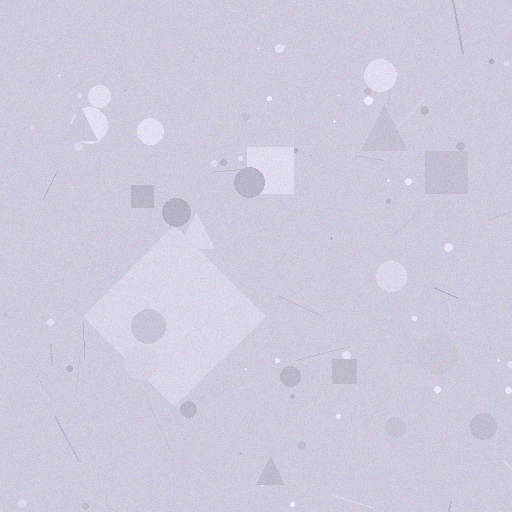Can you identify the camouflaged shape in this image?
The camouflaged shape is a diamond.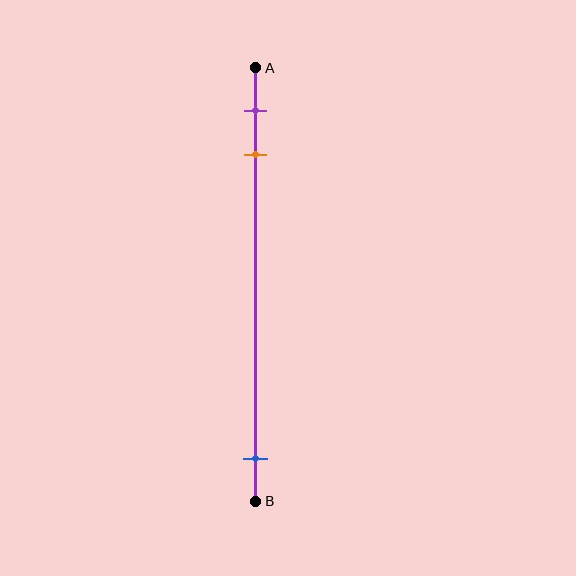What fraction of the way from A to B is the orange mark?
The orange mark is approximately 20% (0.2) of the way from A to B.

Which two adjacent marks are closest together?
The purple and orange marks are the closest adjacent pair.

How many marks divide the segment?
There are 3 marks dividing the segment.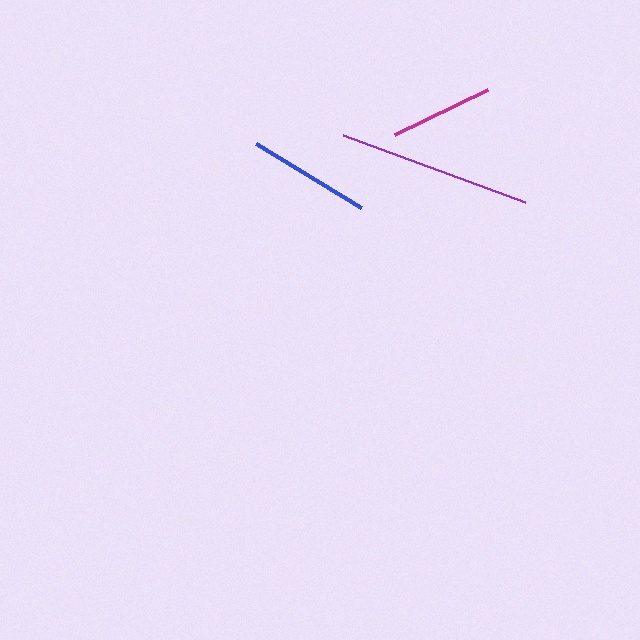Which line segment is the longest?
The purple line is the longest at approximately 194 pixels.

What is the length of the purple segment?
The purple segment is approximately 194 pixels long.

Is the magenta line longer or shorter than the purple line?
The purple line is longer than the magenta line.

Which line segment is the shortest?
The magenta line is the shortest at approximately 103 pixels.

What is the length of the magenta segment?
The magenta segment is approximately 103 pixels long.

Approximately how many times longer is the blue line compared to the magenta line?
The blue line is approximately 1.2 times the length of the magenta line.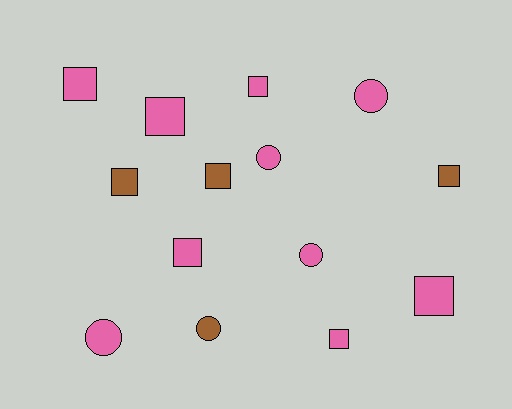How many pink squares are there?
There are 6 pink squares.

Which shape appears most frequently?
Square, with 9 objects.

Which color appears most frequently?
Pink, with 10 objects.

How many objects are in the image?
There are 14 objects.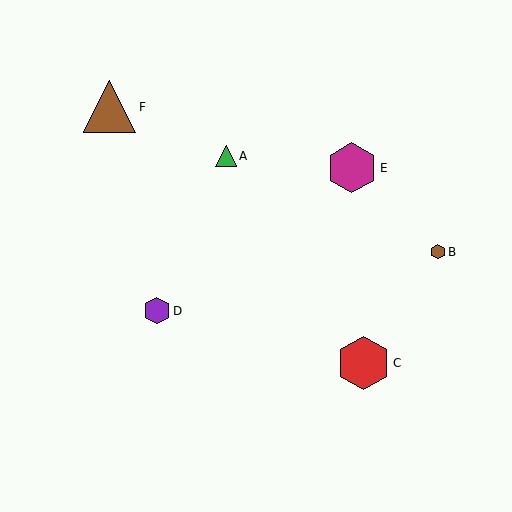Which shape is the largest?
The red hexagon (labeled C) is the largest.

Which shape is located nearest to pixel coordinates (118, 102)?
The brown triangle (labeled F) at (110, 107) is nearest to that location.